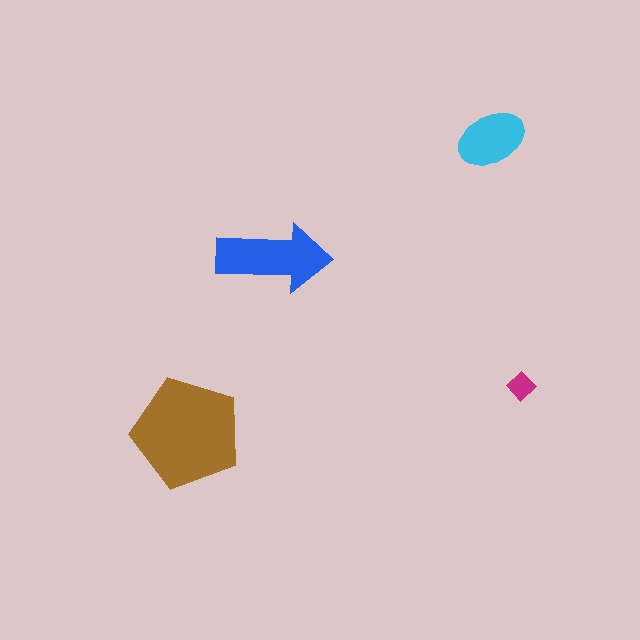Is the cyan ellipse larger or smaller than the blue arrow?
Smaller.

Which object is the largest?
The brown pentagon.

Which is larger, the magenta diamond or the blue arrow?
The blue arrow.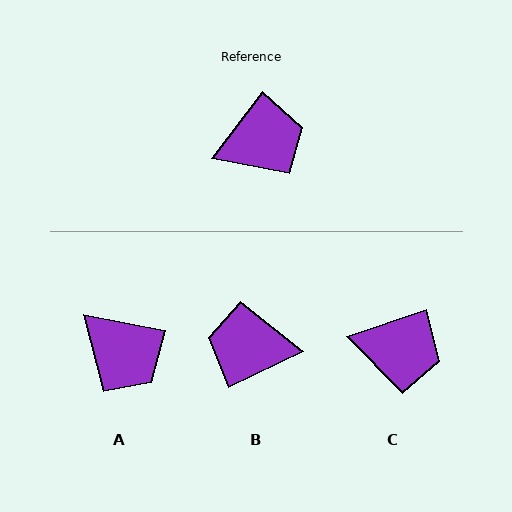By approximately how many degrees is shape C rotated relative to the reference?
Approximately 34 degrees clockwise.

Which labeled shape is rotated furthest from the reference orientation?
B, about 153 degrees away.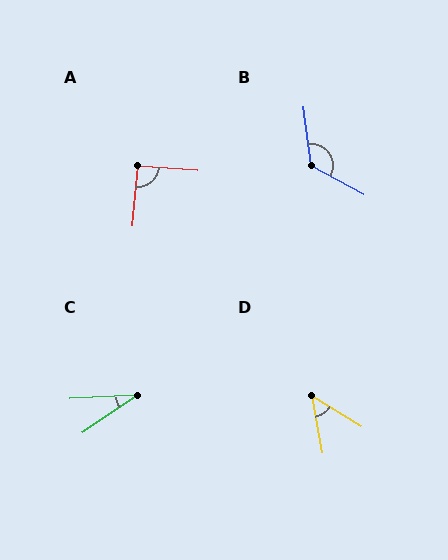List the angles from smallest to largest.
C (31°), D (48°), A (91°), B (126°).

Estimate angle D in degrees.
Approximately 48 degrees.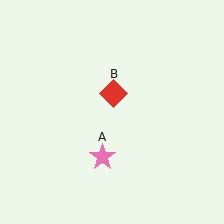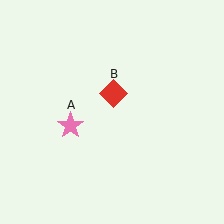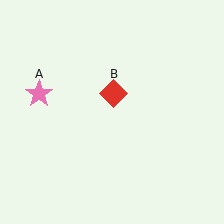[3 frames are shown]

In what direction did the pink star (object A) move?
The pink star (object A) moved up and to the left.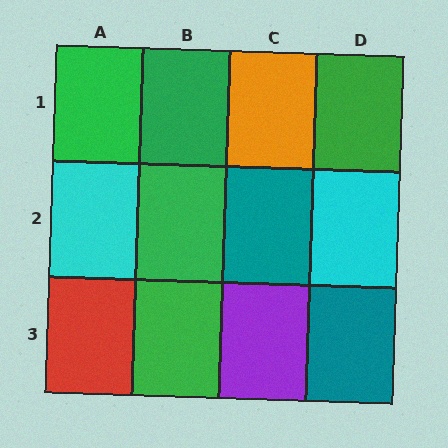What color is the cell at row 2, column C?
Teal.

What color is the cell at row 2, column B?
Green.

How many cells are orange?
1 cell is orange.